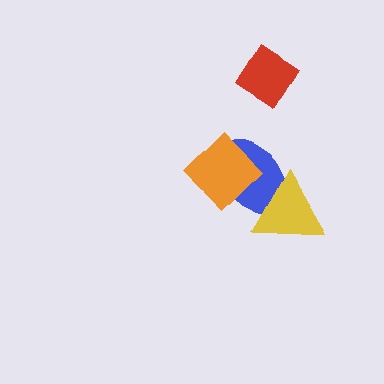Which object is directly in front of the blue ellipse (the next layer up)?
The orange diamond is directly in front of the blue ellipse.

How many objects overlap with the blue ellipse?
2 objects overlap with the blue ellipse.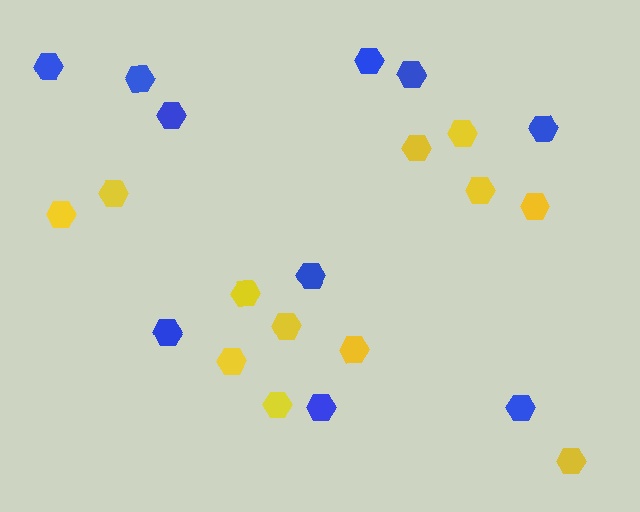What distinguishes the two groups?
There are 2 groups: one group of blue hexagons (10) and one group of yellow hexagons (12).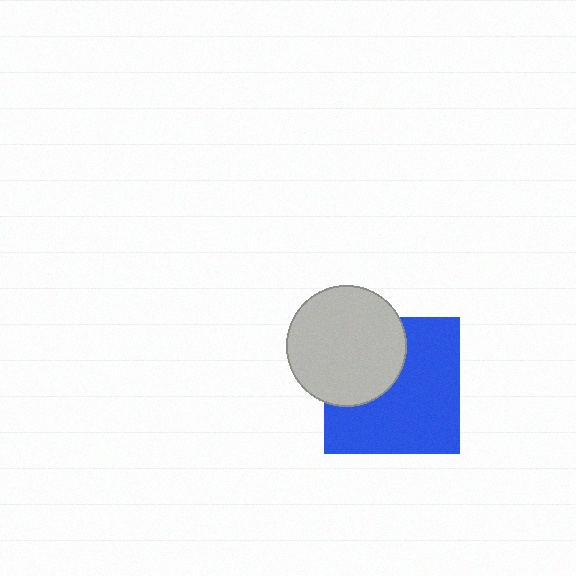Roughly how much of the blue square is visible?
About half of it is visible (roughly 64%).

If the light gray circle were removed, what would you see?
You would see the complete blue square.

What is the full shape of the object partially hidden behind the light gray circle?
The partially hidden object is a blue square.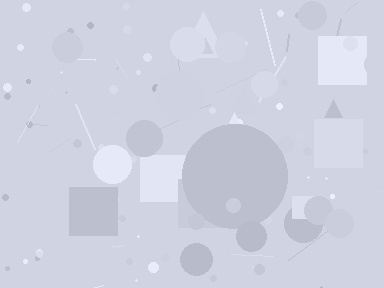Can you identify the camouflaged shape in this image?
The camouflaged shape is a circle.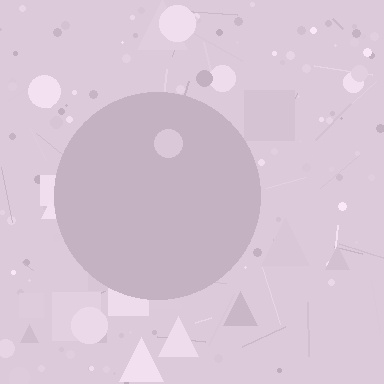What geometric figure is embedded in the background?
A circle is embedded in the background.